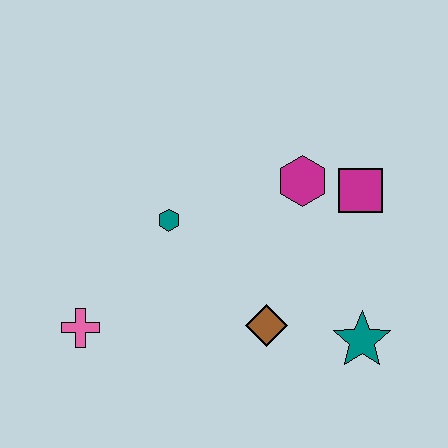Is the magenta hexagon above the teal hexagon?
Yes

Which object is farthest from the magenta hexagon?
The pink cross is farthest from the magenta hexagon.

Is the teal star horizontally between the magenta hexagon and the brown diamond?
No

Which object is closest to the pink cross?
The teal hexagon is closest to the pink cross.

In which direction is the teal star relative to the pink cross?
The teal star is to the right of the pink cross.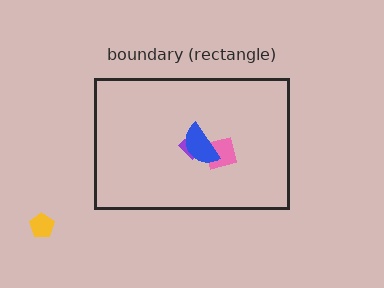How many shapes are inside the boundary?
3 inside, 1 outside.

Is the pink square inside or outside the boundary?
Inside.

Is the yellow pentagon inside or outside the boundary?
Outside.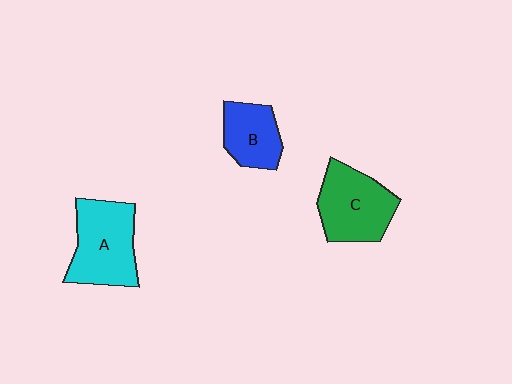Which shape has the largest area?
Shape A (cyan).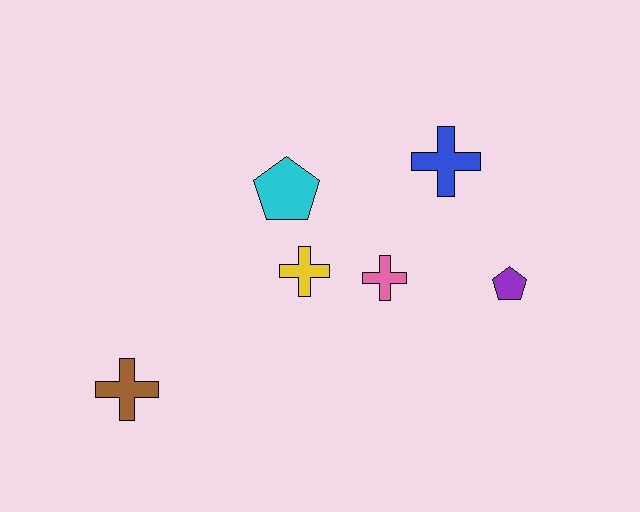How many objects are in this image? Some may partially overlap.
There are 6 objects.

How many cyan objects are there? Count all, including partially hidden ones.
There is 1 cyan object.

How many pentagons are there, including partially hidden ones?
There are 2 pentagons.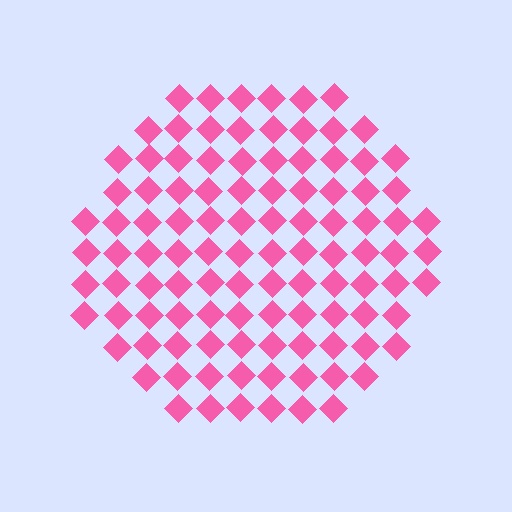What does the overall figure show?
The overall figure shows a circle.